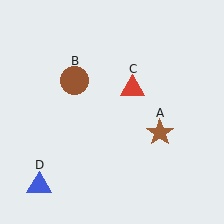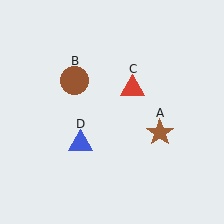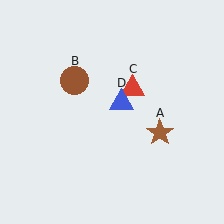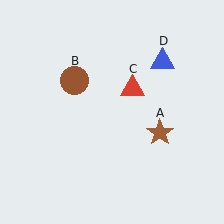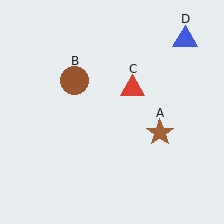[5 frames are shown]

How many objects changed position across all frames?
1 object changed position: blue triangle (object D).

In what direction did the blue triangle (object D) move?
The blue triangle (object D) moved up and to the right.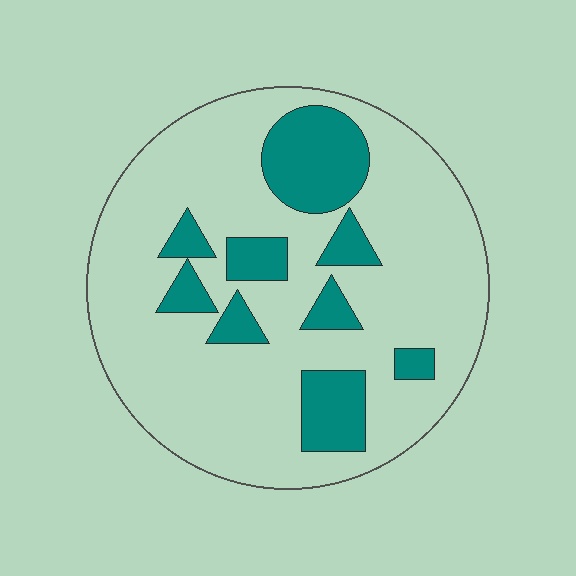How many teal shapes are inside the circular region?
9.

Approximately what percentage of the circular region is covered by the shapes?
Approximately 20%.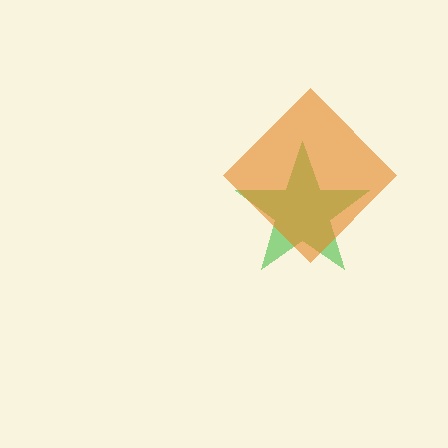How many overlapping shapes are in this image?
There are 2 overlapping shapes in the image.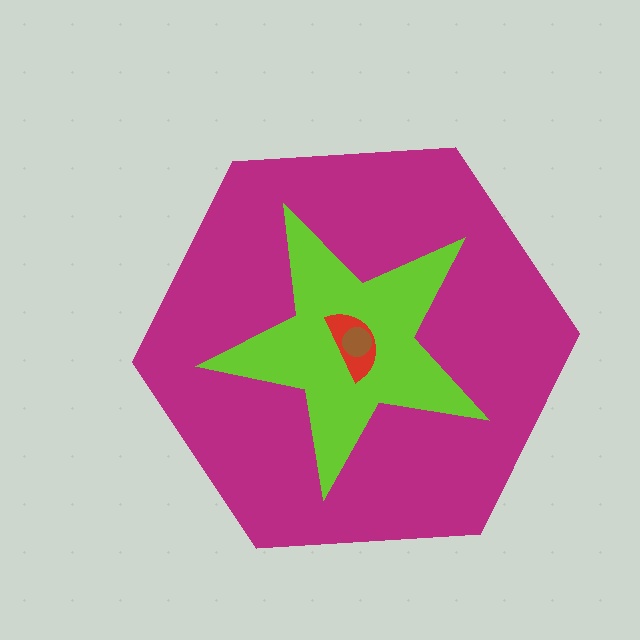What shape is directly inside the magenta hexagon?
The lime star.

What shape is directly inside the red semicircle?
The brown circle.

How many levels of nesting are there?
4.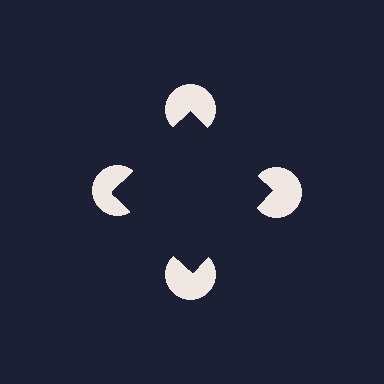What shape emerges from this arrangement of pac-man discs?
An illusory square — its edges are inferred from the aligned wedge cuts in the pac-man discs, not physically drawn.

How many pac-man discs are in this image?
There are 4 — one at each vertex of the illusory square.